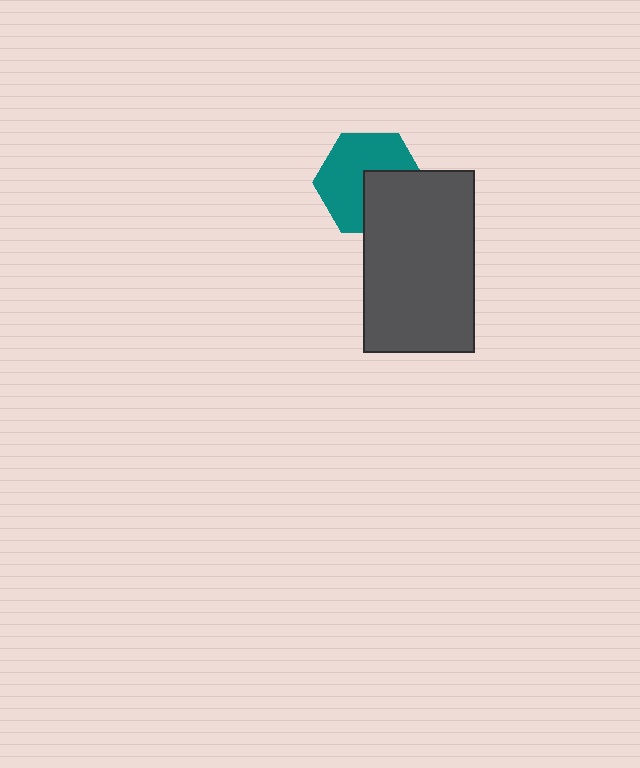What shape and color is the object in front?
The object in front is a dark gray rectangle.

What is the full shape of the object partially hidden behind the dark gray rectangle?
The partially hidden object is a teal hexagon.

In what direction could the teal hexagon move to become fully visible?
The teal hexagon could move toward the upper-left. That would shift it out from behind the dark gray rectangle entirely.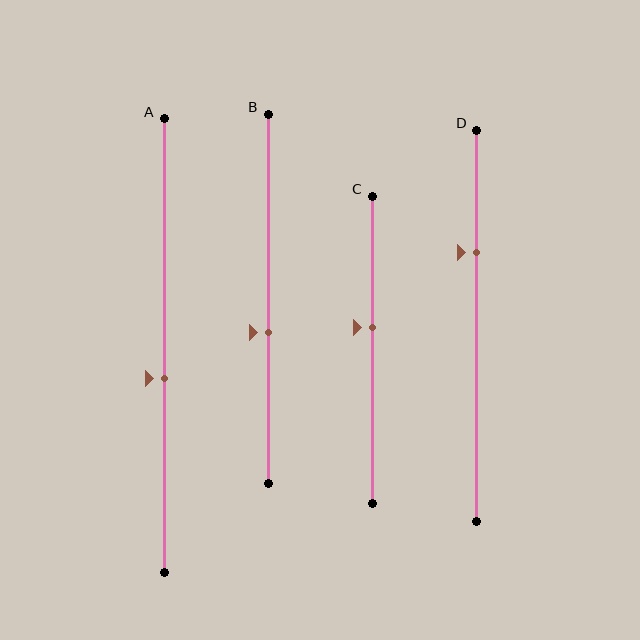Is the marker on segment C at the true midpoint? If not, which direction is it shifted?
No, the marker on segment C is shifted upward by about 7% of the segment length.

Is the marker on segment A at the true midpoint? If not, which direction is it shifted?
No, the marker on segment A is shifted downward by about 7% of the segment length.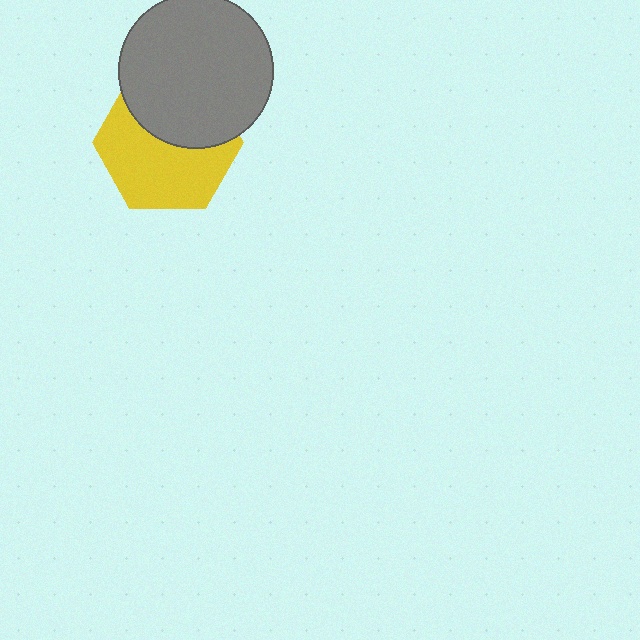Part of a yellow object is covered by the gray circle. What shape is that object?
It is a hexagon.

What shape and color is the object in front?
The object in front is a gray circle.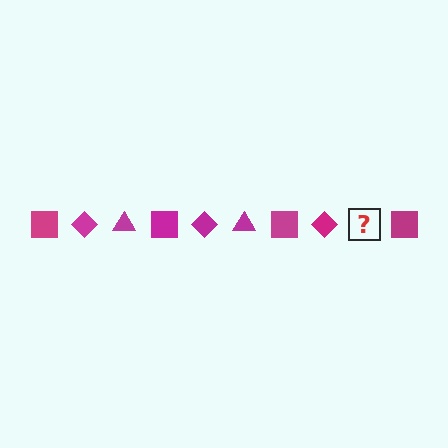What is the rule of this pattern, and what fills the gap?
The rule is that the pattern cycles through square, diamond, triangle shapes in magenta. The gap should be filled with a magenta triangle.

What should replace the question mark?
The question mark should be replaced with a magenta triangle.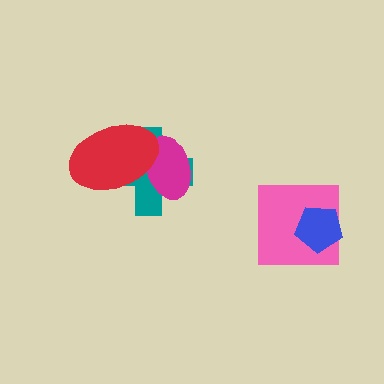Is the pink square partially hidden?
Yes, it is partially covered by another shape.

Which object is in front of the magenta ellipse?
The red ellipse is in front of the magenta ellipse.